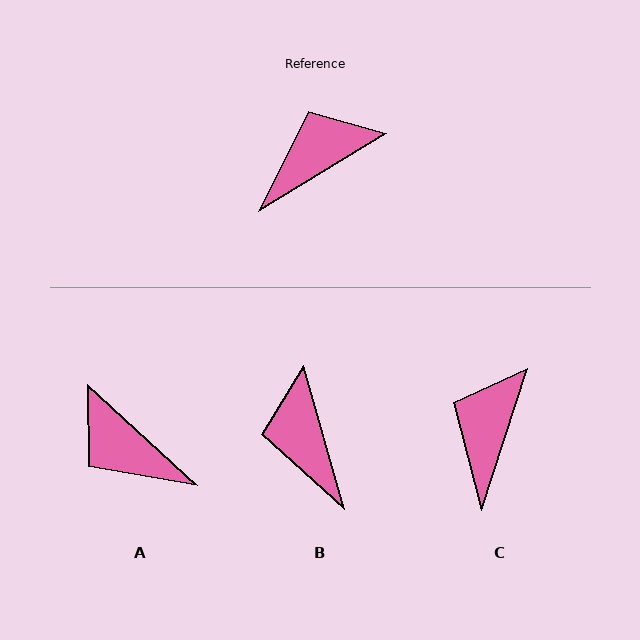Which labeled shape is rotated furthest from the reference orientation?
A, about 106 degrees away.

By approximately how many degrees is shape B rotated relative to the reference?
Approximately 74 degrees counter-clockwise.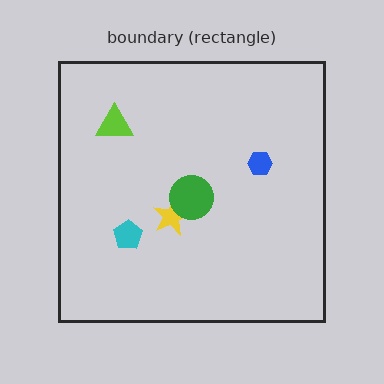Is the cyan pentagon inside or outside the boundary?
Inside.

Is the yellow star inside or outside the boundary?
Inside.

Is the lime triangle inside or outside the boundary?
Inside.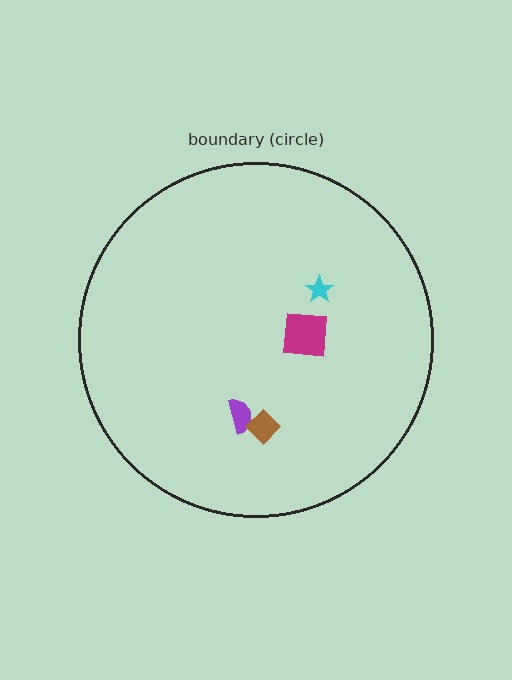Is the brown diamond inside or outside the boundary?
Inside.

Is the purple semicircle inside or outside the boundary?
Inside.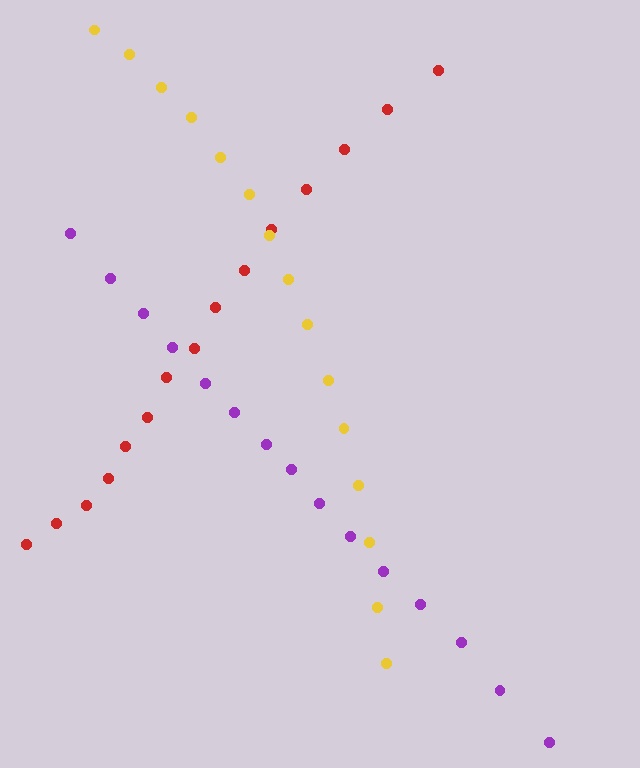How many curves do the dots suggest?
There are 3 distinct paths.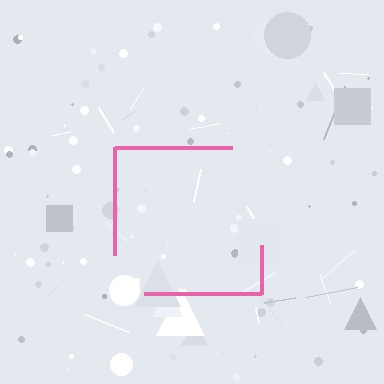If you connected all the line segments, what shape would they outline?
They would outline a square.